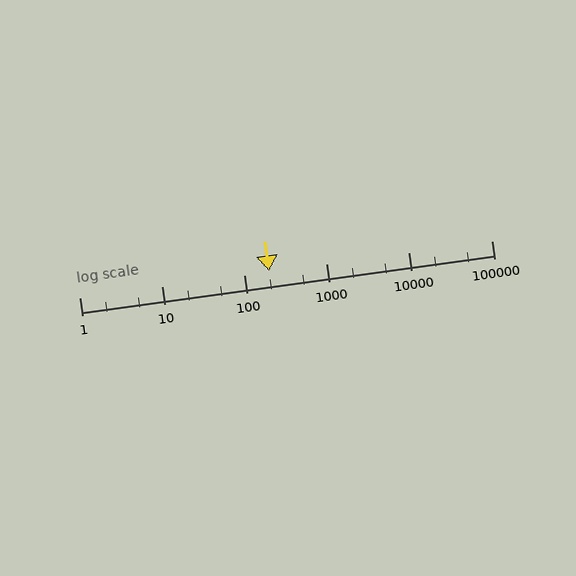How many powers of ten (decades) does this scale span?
The scale spans 5 decades, from 1 to 100000.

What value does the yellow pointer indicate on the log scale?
The pointer indicates approximately 200.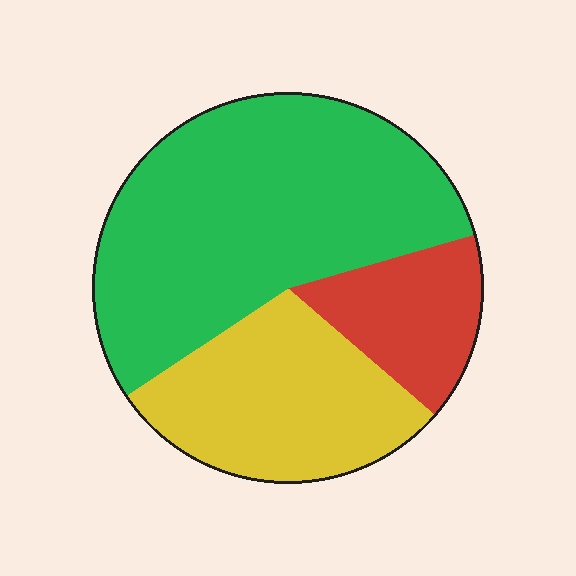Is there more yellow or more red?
Yellow.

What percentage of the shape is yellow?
Yellow covers 29% of the shape.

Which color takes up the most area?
Green, at roughly 55%.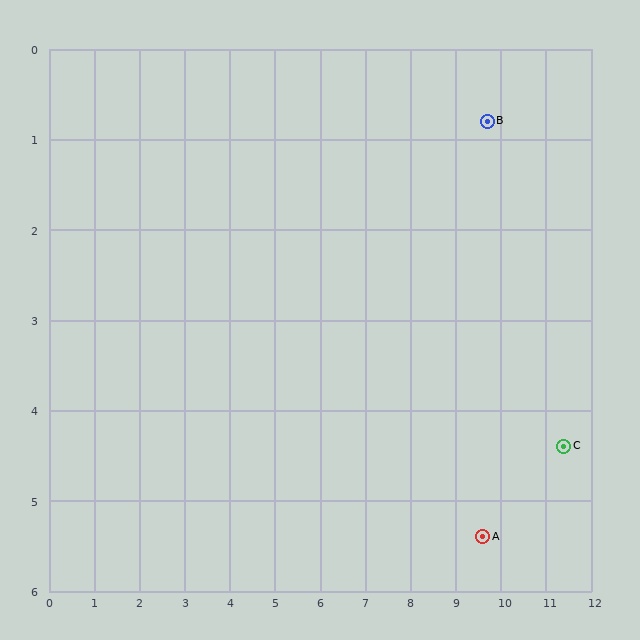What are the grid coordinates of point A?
Point A is at approximately (9.6, 5.4).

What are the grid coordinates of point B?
Point B is at approximately (9.7, 0.8).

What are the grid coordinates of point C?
Point C is at approximately (11.4, 4.4).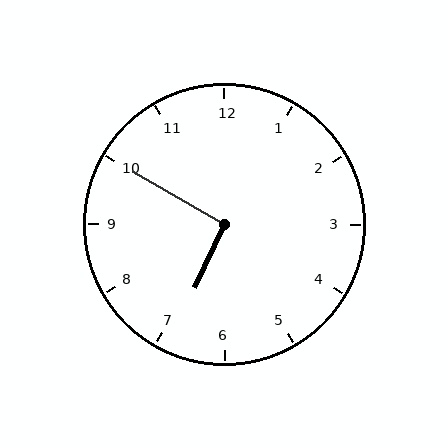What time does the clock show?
6:50.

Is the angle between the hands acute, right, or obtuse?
It is right.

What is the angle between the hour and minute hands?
Approximately 95 degrees.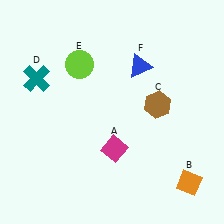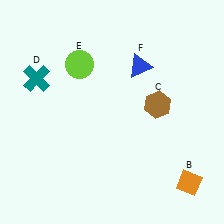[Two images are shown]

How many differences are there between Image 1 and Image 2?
There is 1 difference between the two images.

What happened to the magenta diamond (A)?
The magenta diamond (A) was removed in Image 2. It was in the bottom-right area of Image 1.